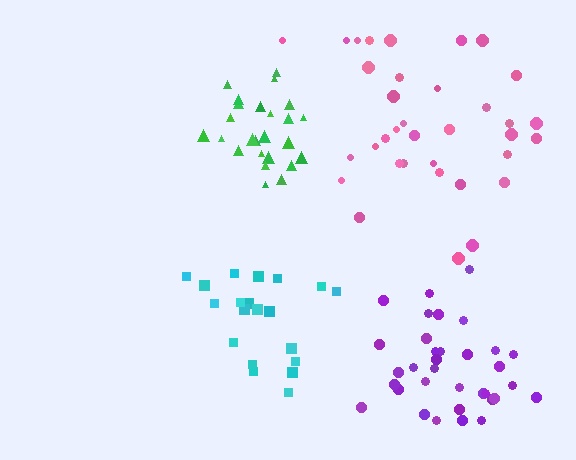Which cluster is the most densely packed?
Green.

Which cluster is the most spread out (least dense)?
Pink.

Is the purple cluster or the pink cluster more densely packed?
Purple.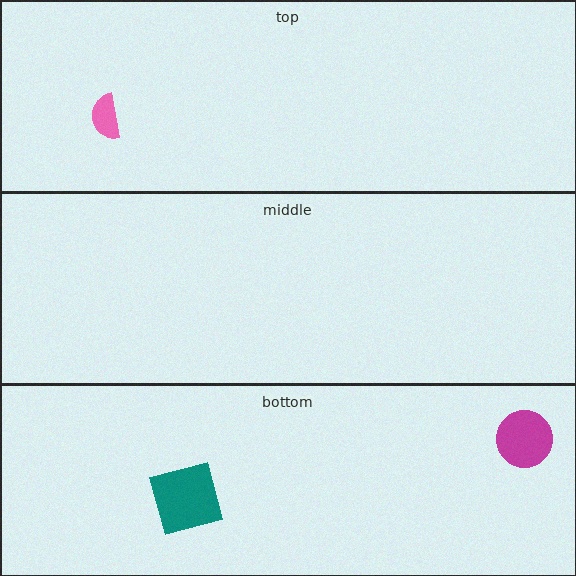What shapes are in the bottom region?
The teal square, the magenta circle.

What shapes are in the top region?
The pink semicircle.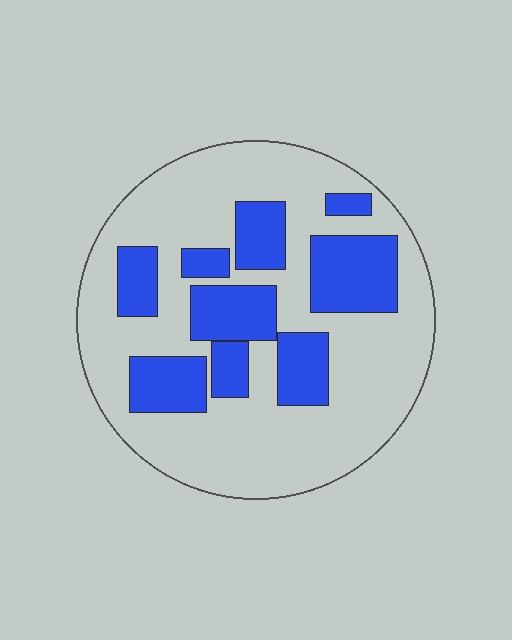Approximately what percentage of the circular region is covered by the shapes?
Approximately 30%.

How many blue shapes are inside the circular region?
9.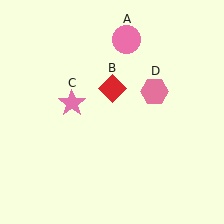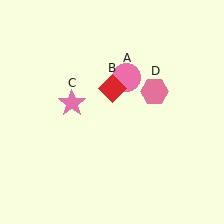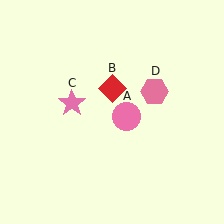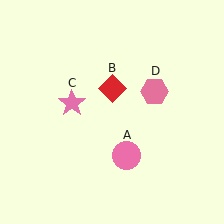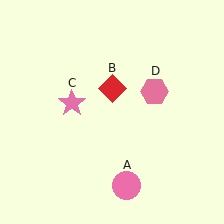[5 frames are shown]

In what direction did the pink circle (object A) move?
The pink circle (object A) moved down.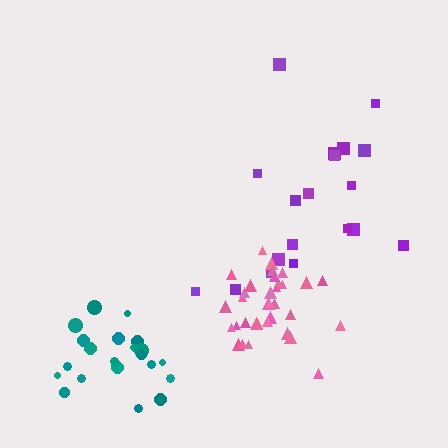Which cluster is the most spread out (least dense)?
Purple.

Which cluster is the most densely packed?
Pink.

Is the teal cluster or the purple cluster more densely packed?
Teal.